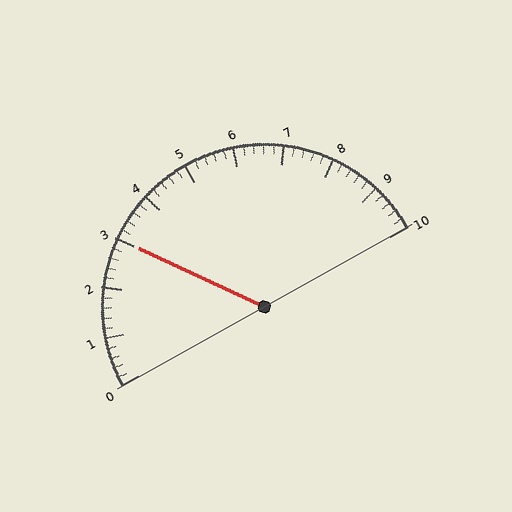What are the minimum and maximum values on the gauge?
The gauge ranges from 0 to 10.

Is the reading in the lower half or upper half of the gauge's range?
The reading is in the lower half of the range (0 to 10).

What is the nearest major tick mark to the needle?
The nearest major tick mark is 3.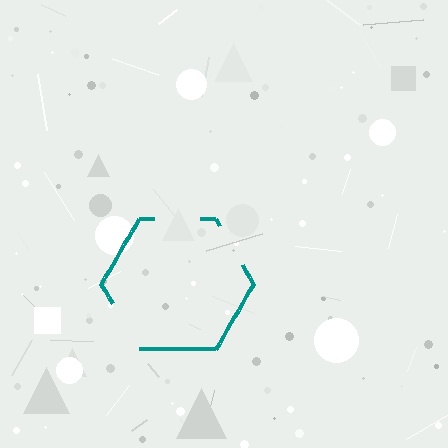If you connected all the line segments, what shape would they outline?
They would outline a hexagon.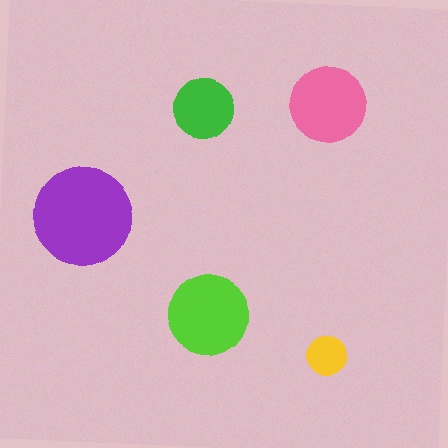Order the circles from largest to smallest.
the purple one, the lime one, the pink one, the green one, the yellow one.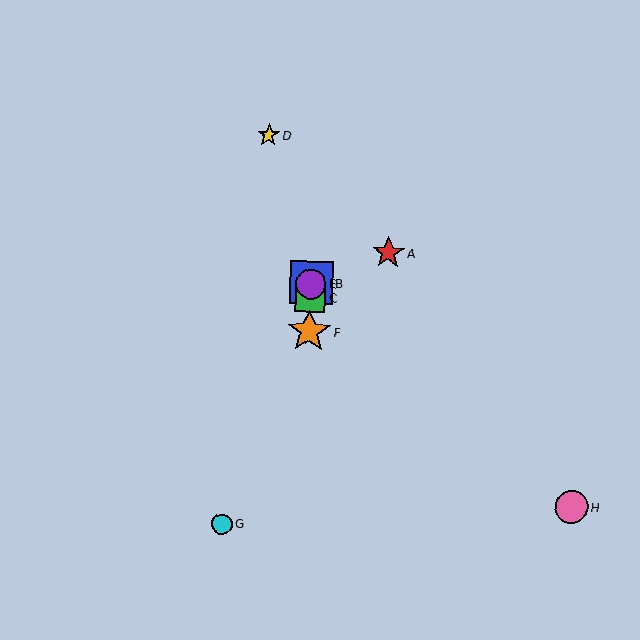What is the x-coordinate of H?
Object H is at x≈571.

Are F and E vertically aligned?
Yes, both are at x≈309.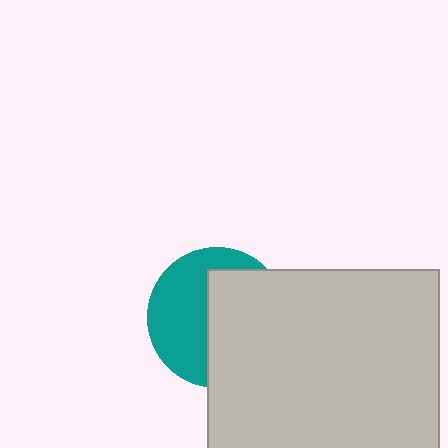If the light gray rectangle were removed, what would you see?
You would see the complete teal circle.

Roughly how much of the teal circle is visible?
About half of it is visible (roughly 48%).